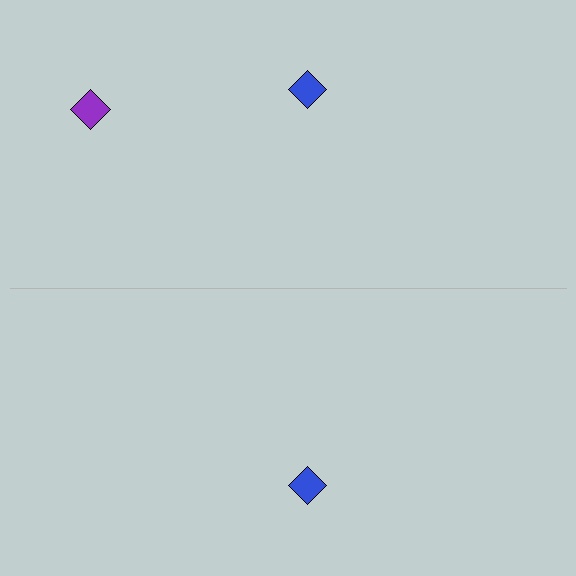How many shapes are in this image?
There are 3 shapes in this image.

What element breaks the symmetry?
A purple diamond is missing from the bottom side.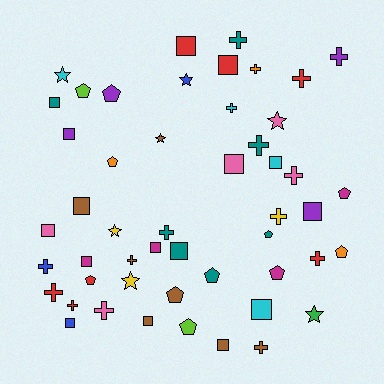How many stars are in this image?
There are 7 stars.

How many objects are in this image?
There are 50 objects.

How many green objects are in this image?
There is 1 green object.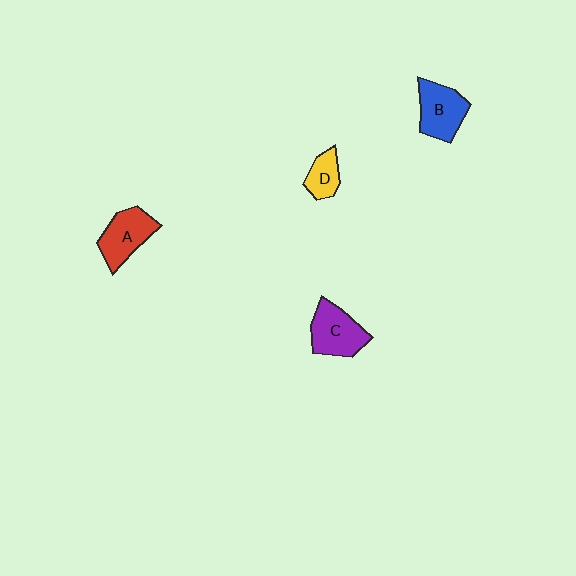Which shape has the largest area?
Shape C (purple).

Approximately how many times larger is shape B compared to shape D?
Approximately 1.8 times.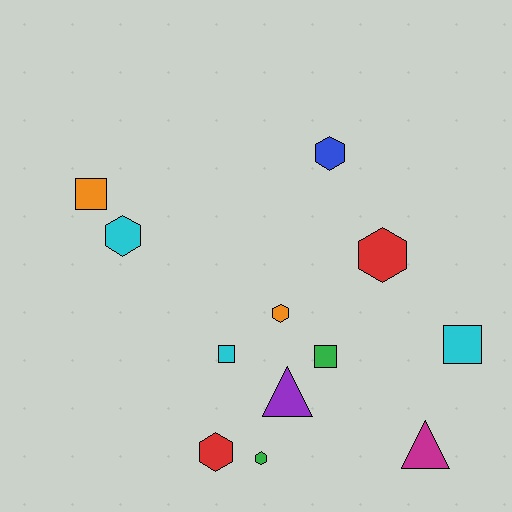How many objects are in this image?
There are 12 objects.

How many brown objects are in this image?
There are no brown objects.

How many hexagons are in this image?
There are 6 hexagons.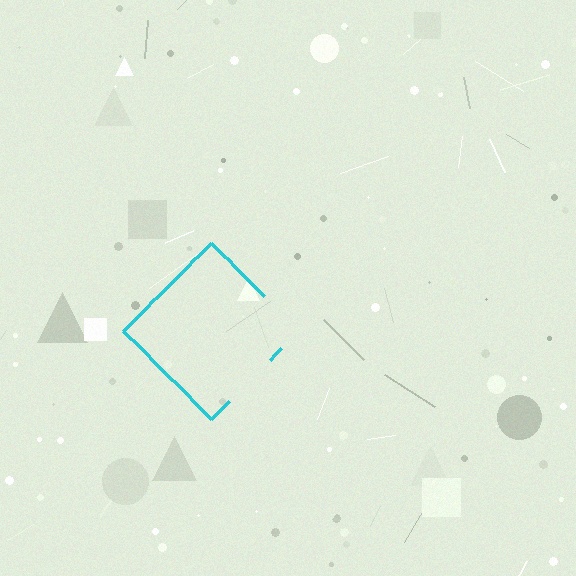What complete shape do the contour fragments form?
The contour fragments form a diamond.